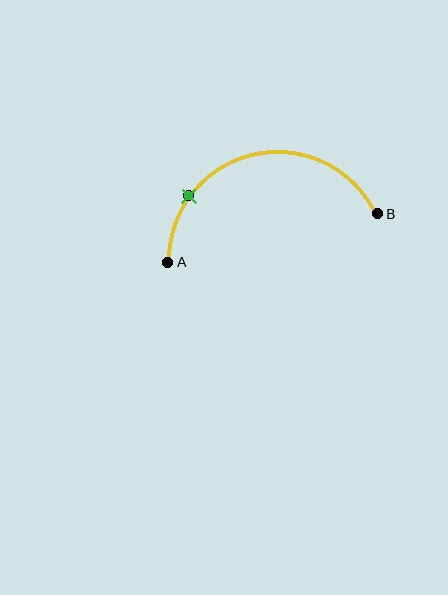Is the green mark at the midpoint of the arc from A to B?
No. The green mark lies on the arc but is closer to endpoint A. The arc midpoint would be at the point on the curve equidistant along the arc from both A and B.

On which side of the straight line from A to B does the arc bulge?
The arc bulges above the straight line connecting A and B.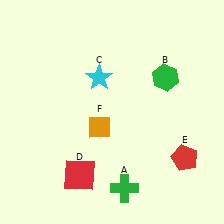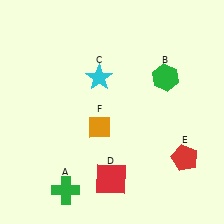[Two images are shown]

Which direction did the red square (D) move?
The red square (D) moved right.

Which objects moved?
The objects that moved are: the green cross (A), the red square (D).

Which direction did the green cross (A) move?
The green cross (A) moved left.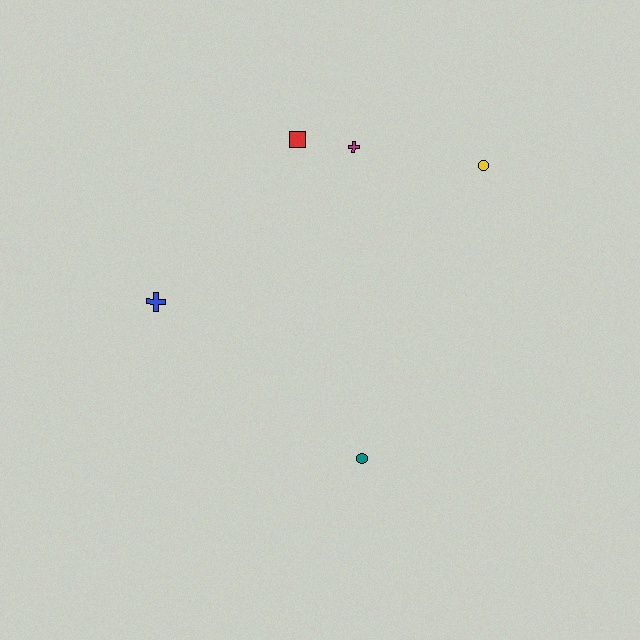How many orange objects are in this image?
There are no orange objects.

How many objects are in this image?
There are 5 objects.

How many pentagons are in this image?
There are no pentagons.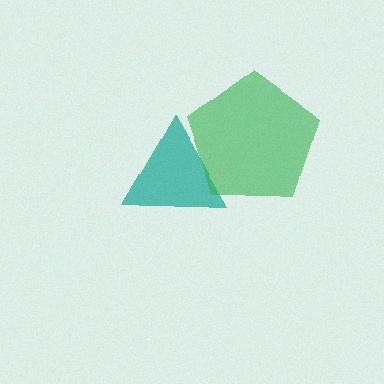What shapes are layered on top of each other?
The layered shapes are: a teal triangle, a green pentagon.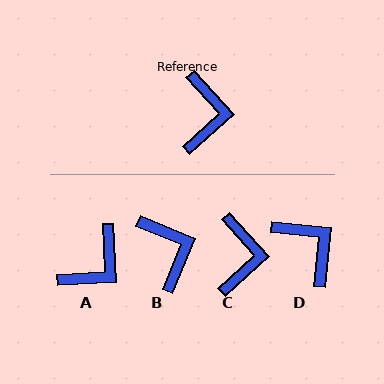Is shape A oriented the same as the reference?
No, it is off by about 39 degrees.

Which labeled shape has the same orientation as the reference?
C.